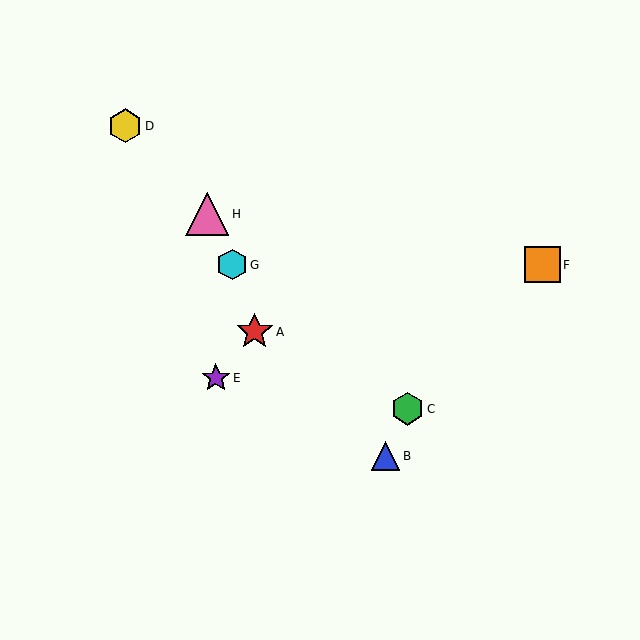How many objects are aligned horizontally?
2 objects (F, G) are aligned horizontally.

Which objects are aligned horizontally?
Objects F, G are aligned horizontally.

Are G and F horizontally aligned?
Yes, both are at y≈265.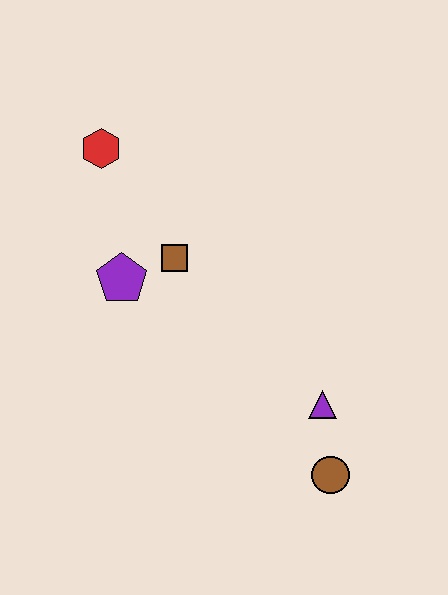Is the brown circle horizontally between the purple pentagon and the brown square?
No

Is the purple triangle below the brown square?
Yes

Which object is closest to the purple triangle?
The brown circle is closest to the purple triangle.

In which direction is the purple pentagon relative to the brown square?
The purple pentagon is to the left of the brown square.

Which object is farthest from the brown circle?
The red hexagon is farthest from the brown circle.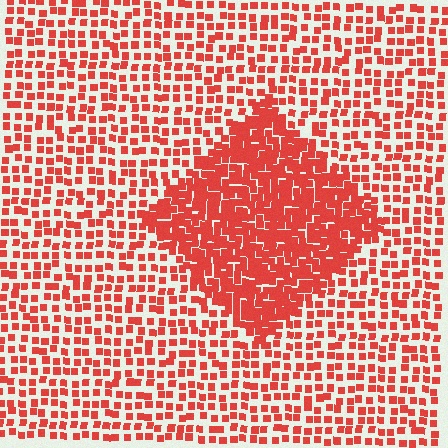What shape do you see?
I see a diamond.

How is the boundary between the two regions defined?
The boundary is defined by a change in element density (approximately 2.2x ratio). All elements are the same color, size, and shape.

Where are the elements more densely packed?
The elements are more densely packed inside the diamond boundary.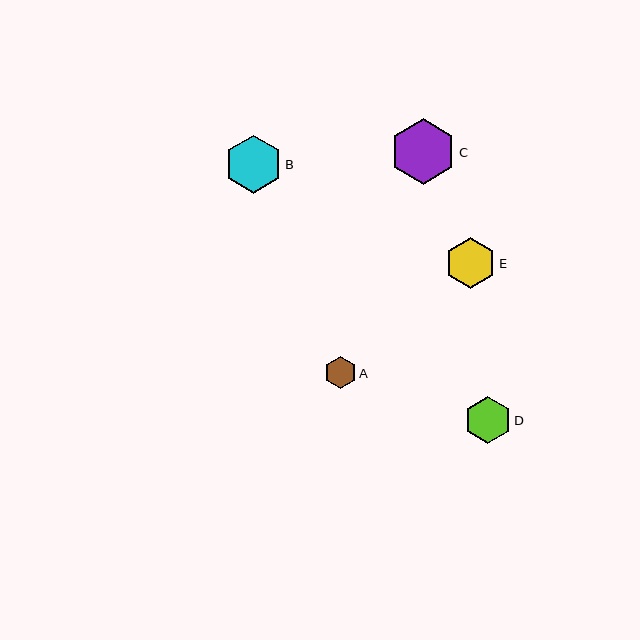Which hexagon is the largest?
Hexagon C is the largest with a size of approximately 65 pixels.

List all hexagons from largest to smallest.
From largest to smallest: C, B, E, D, A.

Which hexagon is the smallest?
Hexagon A is the smallest with a size of approximately 32 pixels.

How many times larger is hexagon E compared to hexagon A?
Hexagon E is approximately 1.6 times the size of hexagon A.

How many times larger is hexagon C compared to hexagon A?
Hexagon C is approximately 2.1 times the size of hexagon A.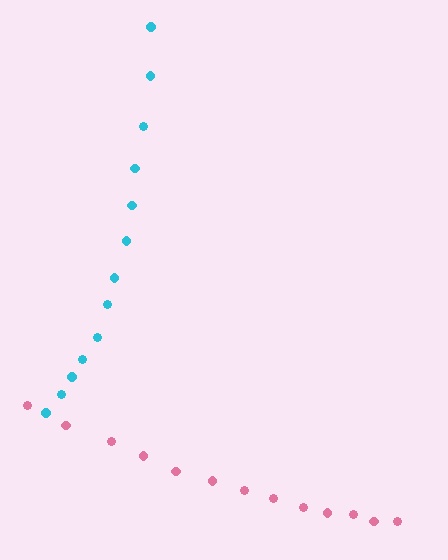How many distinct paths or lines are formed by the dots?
There are 2 distinct paths.